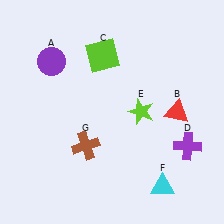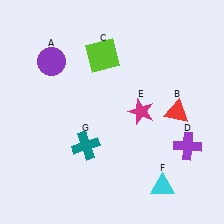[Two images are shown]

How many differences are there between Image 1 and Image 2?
There are 2 differences between the two images.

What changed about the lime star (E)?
In Image 1, E is lime. In Image 2, it changed to magenta.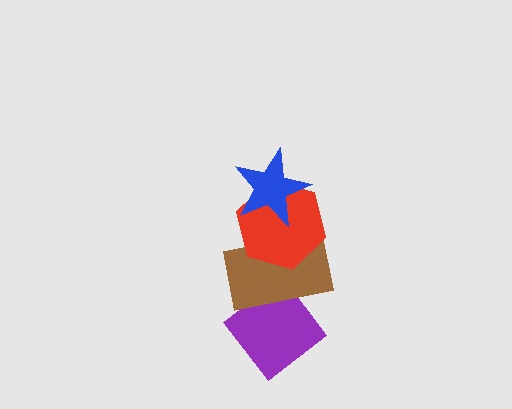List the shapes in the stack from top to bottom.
From top to bottom: the blue star, the red hexagon, the brown rectangle, the purple diamond.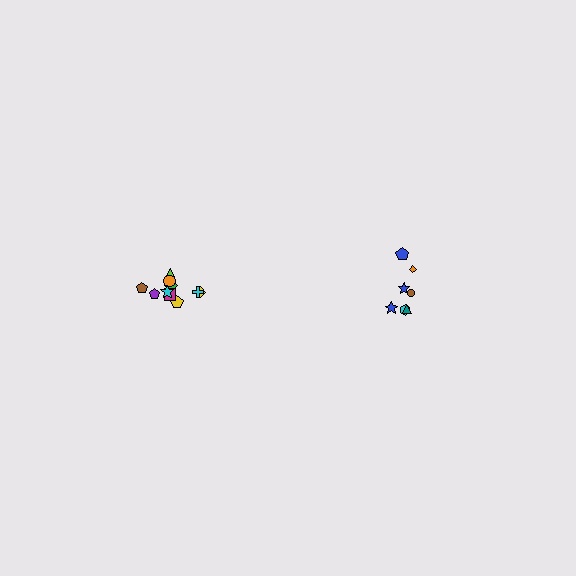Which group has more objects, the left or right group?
The left group.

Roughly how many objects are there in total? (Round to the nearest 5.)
Roughly 15 objects in total.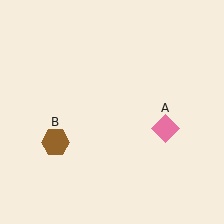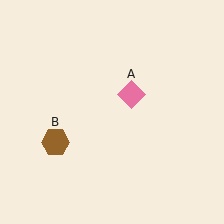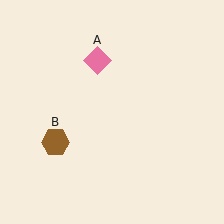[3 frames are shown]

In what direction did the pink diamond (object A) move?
The pink diamond (object A) moved up and to the left.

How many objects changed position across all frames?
1 object changed position: pink diamond (object A).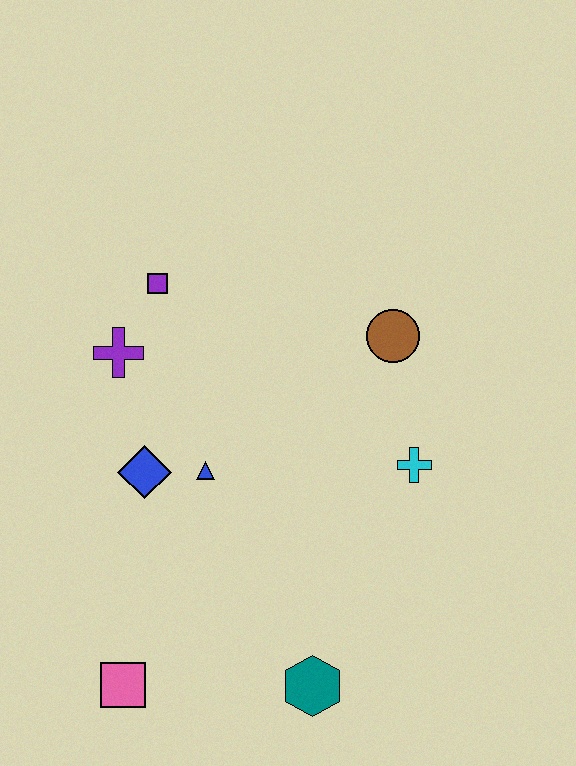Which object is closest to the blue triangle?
The blue diamond is closest to the blue triangle.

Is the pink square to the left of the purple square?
Yes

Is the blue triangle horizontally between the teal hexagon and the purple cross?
Yes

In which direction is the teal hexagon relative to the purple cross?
The teal hexagon is below the purple cross.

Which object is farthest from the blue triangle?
The teal hexagon is farthest from the blue triangle.